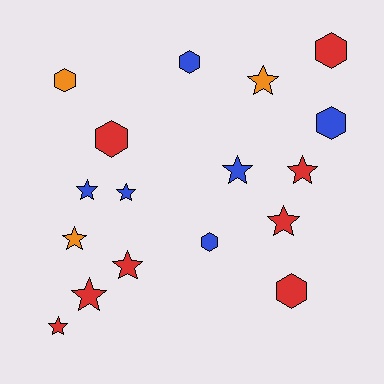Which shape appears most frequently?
Star, with 10 objects.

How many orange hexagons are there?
There is 1 orange hexagon.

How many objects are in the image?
There are 17 objects.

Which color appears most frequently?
Red, with 8 objects.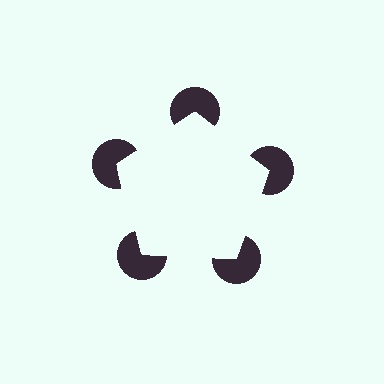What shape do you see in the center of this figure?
An illusory pentagon — its edges are inferred from the aligned wedge cuts in the pac-man discs, not physically drawn.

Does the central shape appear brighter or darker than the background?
It typically appears slightly brighter than the background, even though no actual brightness change is drawn.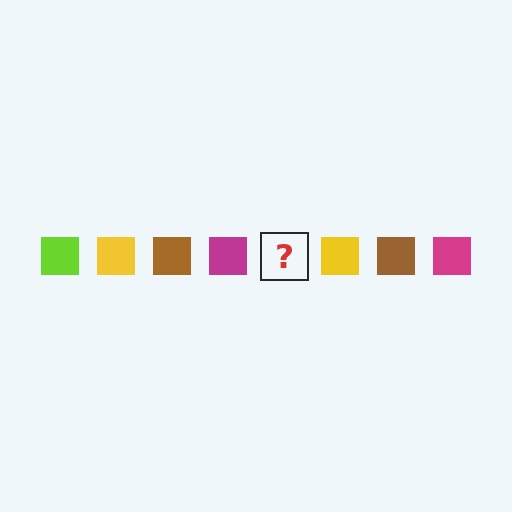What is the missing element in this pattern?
The missing element is a lime square.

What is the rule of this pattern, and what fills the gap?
The rule is that the pattern cycles through lime, yellow, brown, magenta squares. The gap should be filled with a lime square.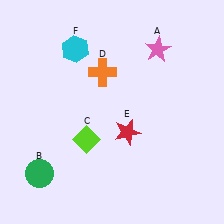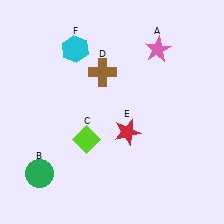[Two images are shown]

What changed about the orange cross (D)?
In Image 1, D is orange. In Image 2, it changed to brown.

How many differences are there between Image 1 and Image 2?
There is 1 difference between the two images.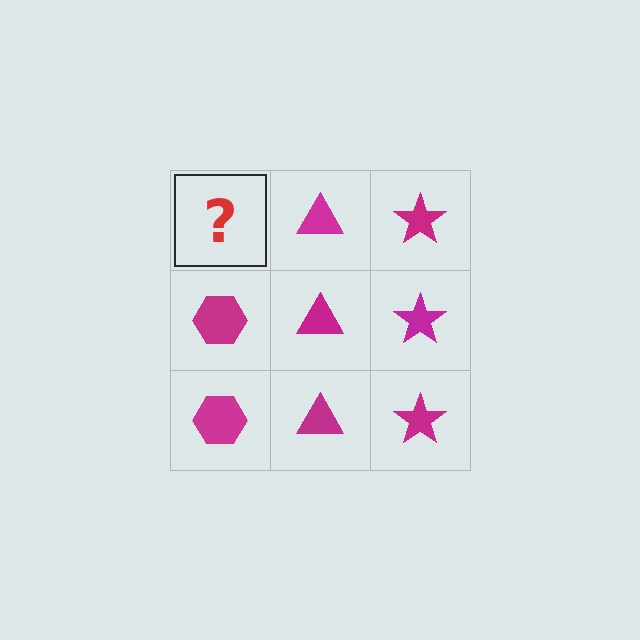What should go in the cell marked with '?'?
The missing cell should contain a magenta hexagon.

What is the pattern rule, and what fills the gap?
The rule is that each column has a consistent shape. The gap should be filled with a magenta hexagon.